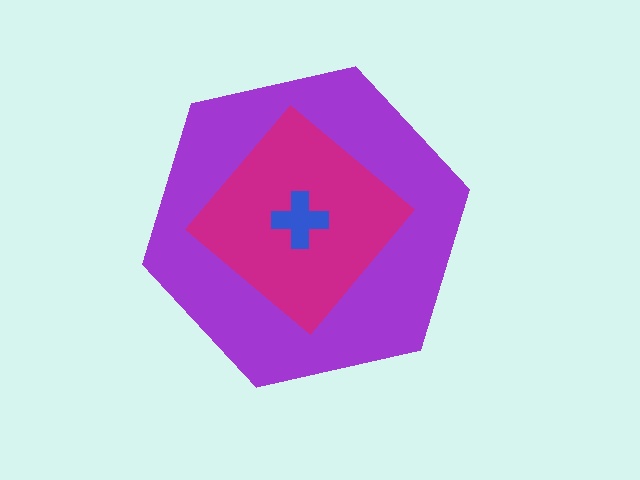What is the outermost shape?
The purple hexagon.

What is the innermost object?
The blue cross.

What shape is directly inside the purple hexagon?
The magenta diamond.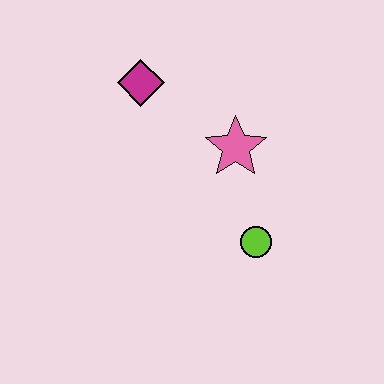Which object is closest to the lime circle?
The pink star is closest to the lime circle.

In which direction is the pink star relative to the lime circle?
The pink star is above the lime circle.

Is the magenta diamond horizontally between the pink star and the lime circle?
No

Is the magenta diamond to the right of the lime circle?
No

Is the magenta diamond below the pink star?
No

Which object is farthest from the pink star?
The magenta diamond is farthest from the pink star.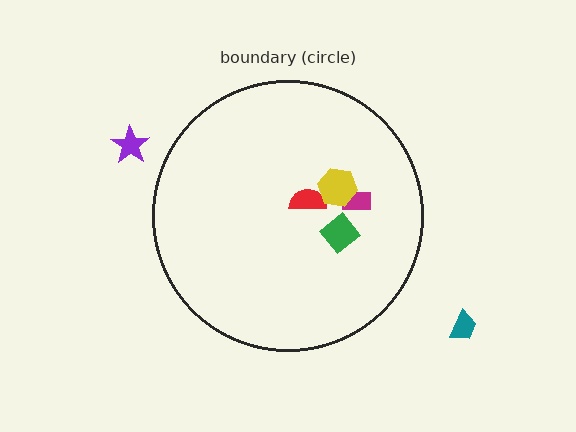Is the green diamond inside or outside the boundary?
Inside.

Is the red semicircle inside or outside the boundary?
Inside.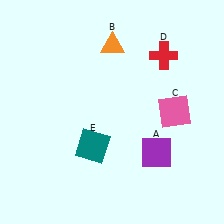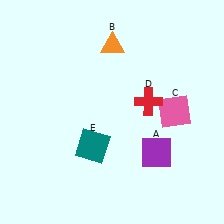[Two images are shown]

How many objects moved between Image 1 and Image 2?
1 object moved between the two images.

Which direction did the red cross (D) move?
The red cross (D) moved down.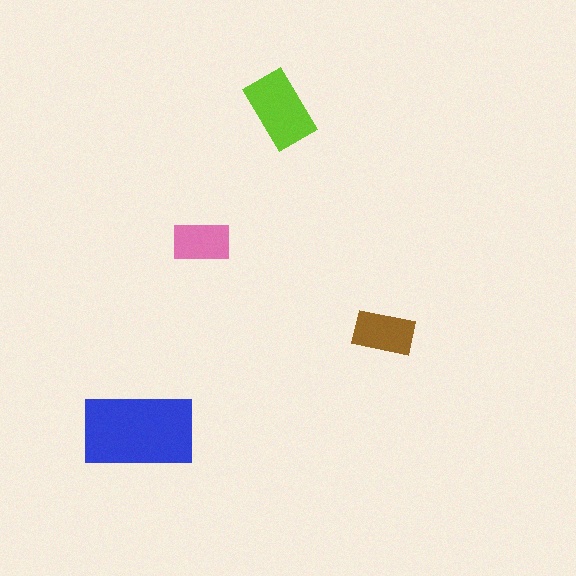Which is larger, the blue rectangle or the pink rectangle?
The blue one.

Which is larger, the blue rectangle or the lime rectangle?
The blue one.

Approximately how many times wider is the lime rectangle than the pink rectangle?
About 1.5 times wider.